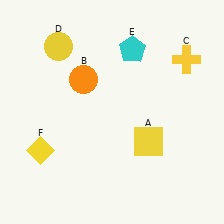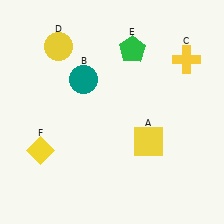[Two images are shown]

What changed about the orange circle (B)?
In Image 1, B is orange. In Image 2, it changed to teal.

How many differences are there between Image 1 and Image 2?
There are 2 differences between the two images.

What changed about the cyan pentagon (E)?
In Image 1, E is cyan. In Image 2, it changed to green.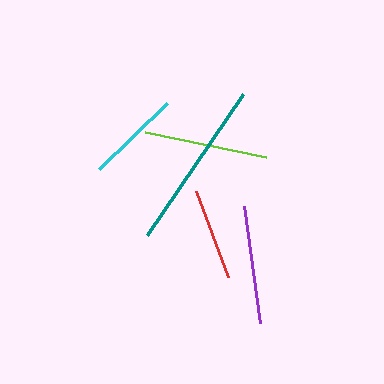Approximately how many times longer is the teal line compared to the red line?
The teal line is approximately 1.9 times the length of the red line.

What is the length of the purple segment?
The purple segment is approximately 118 pixels long.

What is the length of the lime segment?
The lime segment is approximately 124 pixels long.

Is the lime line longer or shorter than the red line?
The lime line is longer than the red line.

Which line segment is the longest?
The teal line is the longest at approximately 171 pixels.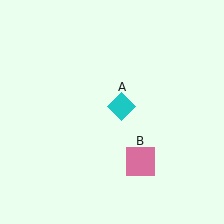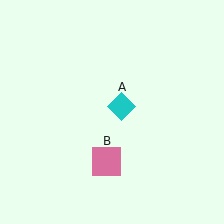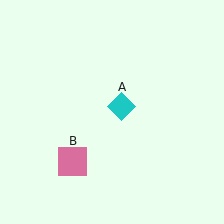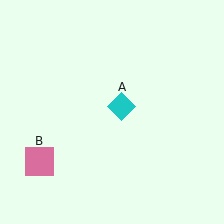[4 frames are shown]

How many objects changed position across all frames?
1 object changed position: pink square (object B).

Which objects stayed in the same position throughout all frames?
Cyan diamond (object A) remained stationary.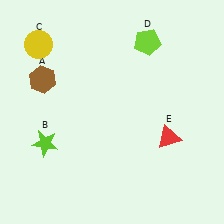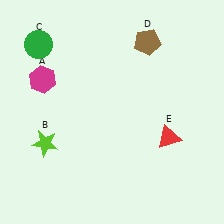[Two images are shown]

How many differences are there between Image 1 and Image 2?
There are 3 differences between the two images.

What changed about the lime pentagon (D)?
In Image 1, D is lime. In Image 2, it changed to brown.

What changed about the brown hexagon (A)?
In Image 1, A is brown. In Image 2, it changed to magenta.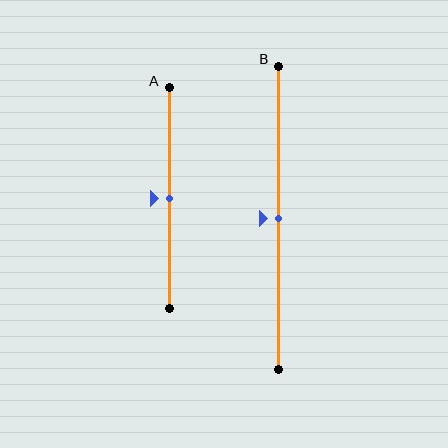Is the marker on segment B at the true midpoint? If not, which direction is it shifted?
Yes, the marker on segment B is at the true midpoint.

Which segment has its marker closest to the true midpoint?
Segment A has its marker closest to the true midpoint.